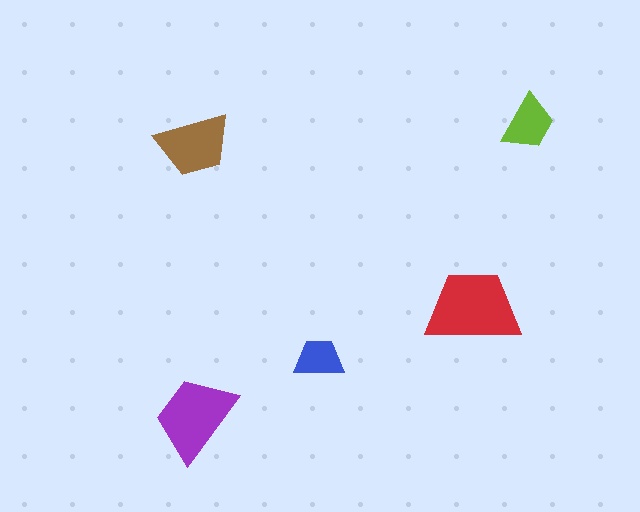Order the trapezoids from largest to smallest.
the red one, the purple one, the brown one, the lime one, the blue one.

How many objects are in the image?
There are 5 objects in the image.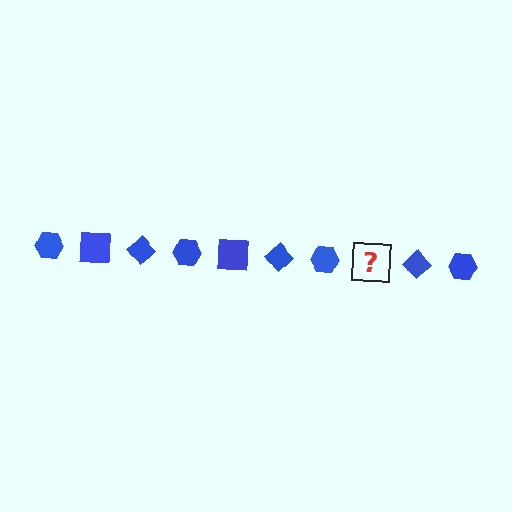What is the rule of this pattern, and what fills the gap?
The rule is that the pattern cycles through hexagon, square, diamond shapes in blue. The gap should be filled with a blue square.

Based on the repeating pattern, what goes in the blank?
The blank should be a blue square.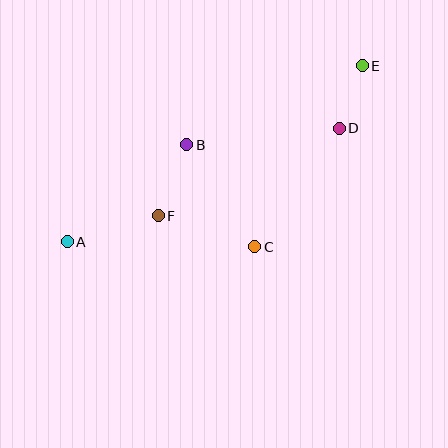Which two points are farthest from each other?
Points A and E are farthest from each other.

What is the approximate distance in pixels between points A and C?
The distance between A and C is approximately 188 pixels.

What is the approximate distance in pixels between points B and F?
The distance between B and F is approximately 77 pixels.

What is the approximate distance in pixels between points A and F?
The distance between A and F is approximately 95 pixels.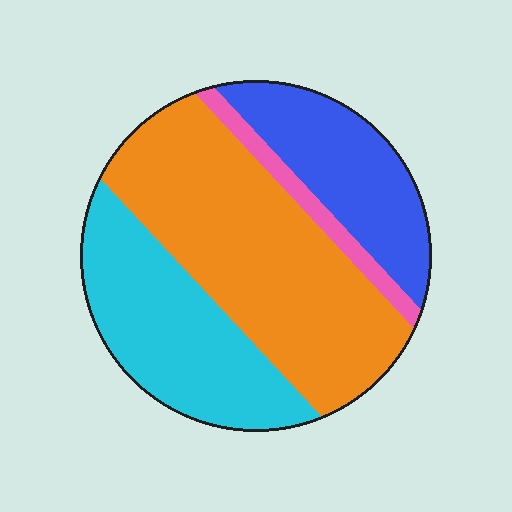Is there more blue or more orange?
Orange.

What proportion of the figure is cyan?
Cyan takes up about one quarter (1/4) of the figure.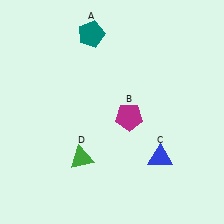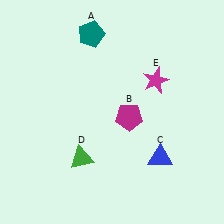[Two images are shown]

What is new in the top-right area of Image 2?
A magenta star (E) was added in the top-right area of Image 2.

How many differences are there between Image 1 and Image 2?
There is 1 difference between the two images.